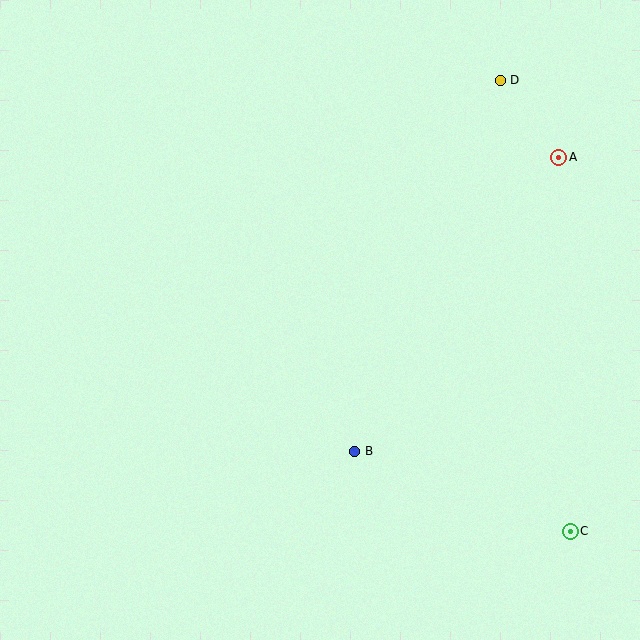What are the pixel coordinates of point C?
Point C is at (570, 531).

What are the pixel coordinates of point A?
Point A is at (559, 157).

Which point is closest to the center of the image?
Point B at (355, 451) is closest to the center.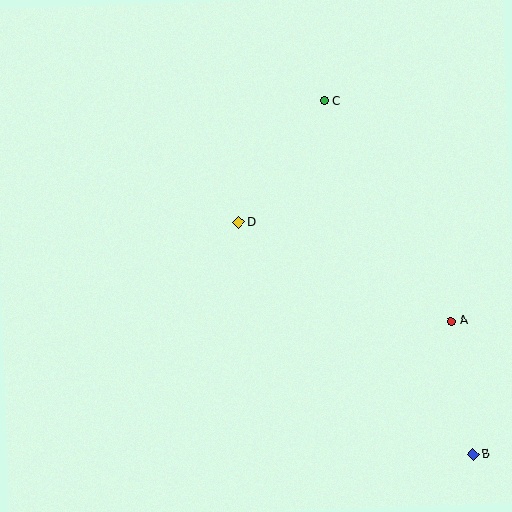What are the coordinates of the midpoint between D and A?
The midpoint between D and A is at (345, 272).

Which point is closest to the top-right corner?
Point C is closest to the top-right corner.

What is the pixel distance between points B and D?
The distance between B and D is 330 pixels.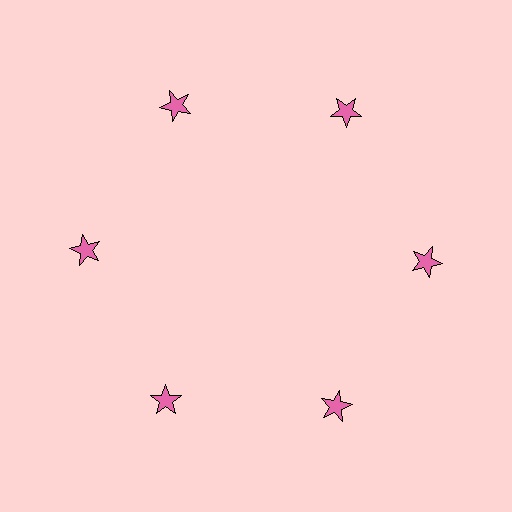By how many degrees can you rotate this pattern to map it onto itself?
The pattern maps onto itself every 60 degrees of rotation.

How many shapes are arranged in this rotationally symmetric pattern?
There are 6 shapes, arranged in 6 groups of 1.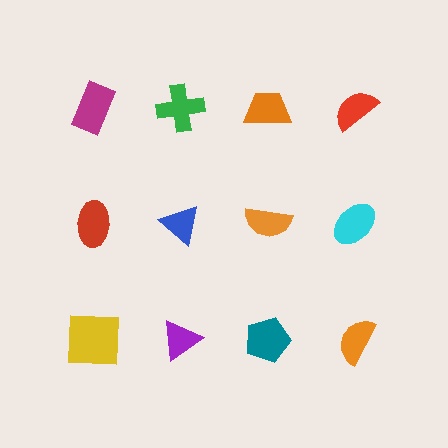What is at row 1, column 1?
A magenta rectangle.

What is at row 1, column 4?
A red semicircle.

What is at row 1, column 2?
A green cross.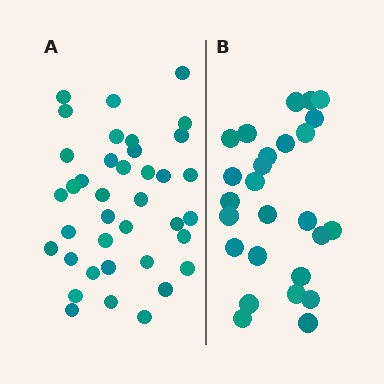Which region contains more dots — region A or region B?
Region A (the left region) has more dots.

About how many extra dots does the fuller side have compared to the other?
Region A has roughly 12 or so more dots than region B.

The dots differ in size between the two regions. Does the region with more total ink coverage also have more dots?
No. Region B has more total ink coverage because its dots are larger, but region A actually contains more individual dots. Total area can be misleading — the number of items is what matters here.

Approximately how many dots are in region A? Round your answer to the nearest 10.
About 40 dots. (The exact count is 38, which rounds to 40.)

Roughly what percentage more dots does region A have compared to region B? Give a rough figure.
About 45% more.